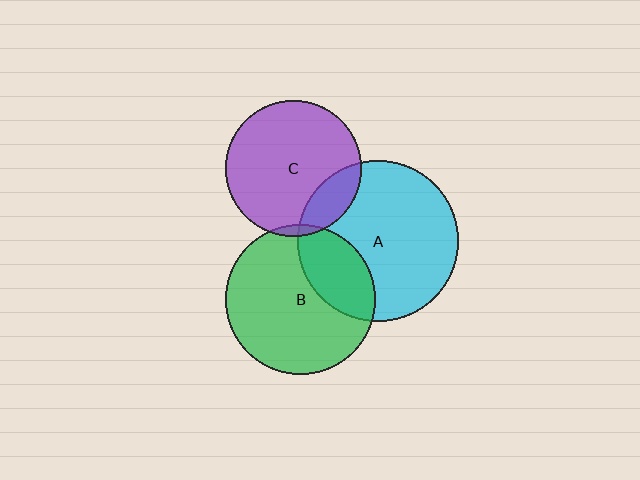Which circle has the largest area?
Circle A (cyan).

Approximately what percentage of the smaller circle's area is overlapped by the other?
Approximately 5%.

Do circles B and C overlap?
Yes.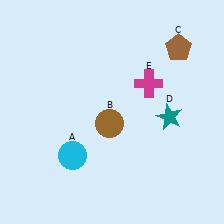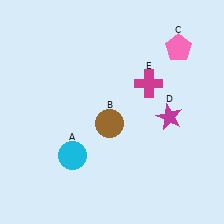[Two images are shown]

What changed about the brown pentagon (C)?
In Image 1, C is brown. In Image 2, it changed to pink.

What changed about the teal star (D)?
In Image 1, D is teal. In Image 2, it changed to magenta.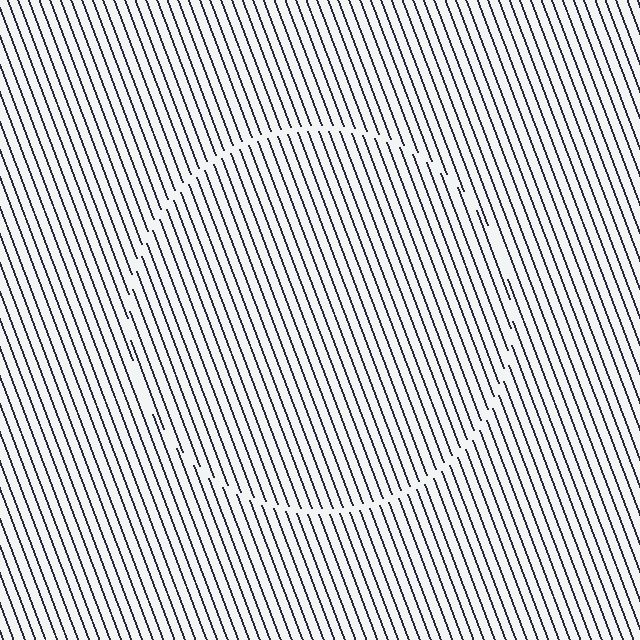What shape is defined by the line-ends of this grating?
An illusory circle. The interior of the shape contains the same grating, shifted by half a period — the contour is defined by the phase discontinuity where line-ends from the inner and outer gratings abut.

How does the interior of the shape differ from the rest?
The interior of the shape contains the same grating, shifted by half a period — the contour is defined by the phase discontinuity where line-ends from the inner and outer gratings abut.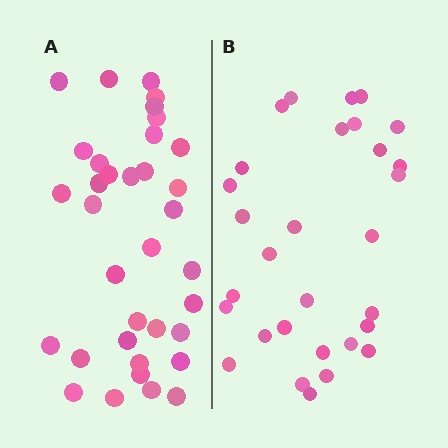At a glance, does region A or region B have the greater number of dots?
Region A (the left region) has more dots.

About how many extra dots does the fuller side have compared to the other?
Region A has about 5 more dots than region B.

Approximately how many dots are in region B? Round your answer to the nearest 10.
About 30 dots.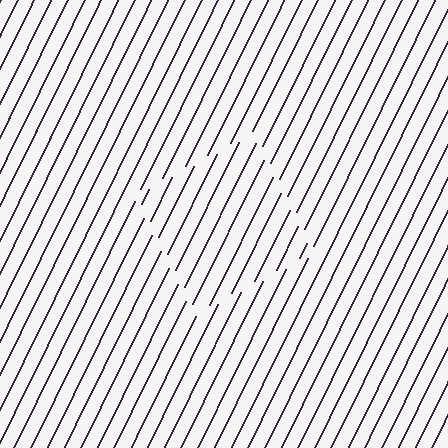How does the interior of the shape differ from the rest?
The interior of the shape contains the same grating, shifted by half a period — the contour is defined by the phase discontinuity where line-ends from the inner and outer gratings abut.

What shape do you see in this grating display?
An illusory square. The interior of the shape contains the same grating, shifted by half a period — the contour is defined by the phase discontinuity where line-ends from the inner and outer gratings abut.